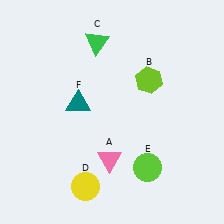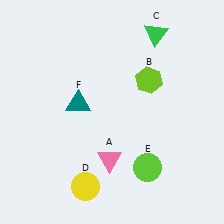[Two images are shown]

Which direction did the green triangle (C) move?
The green triangle (C) moved right.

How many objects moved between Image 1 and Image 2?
1 object moved between the two images.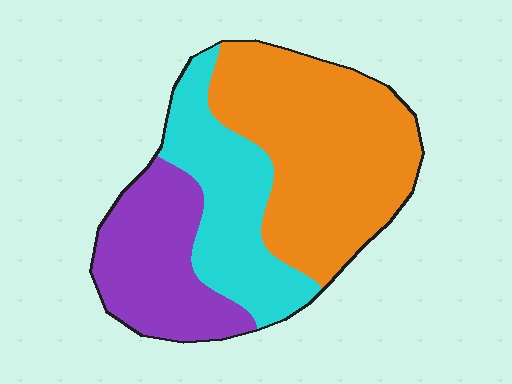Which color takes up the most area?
Orange, at roughly 45%.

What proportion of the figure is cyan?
Cyan takes up about one quarter (1/4) of the figure.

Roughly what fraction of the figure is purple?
Purple takes up about one quarter (1/4) of the figure.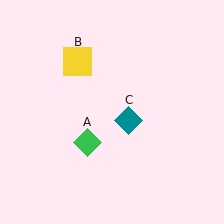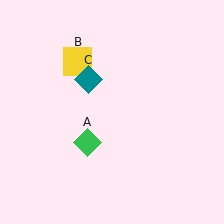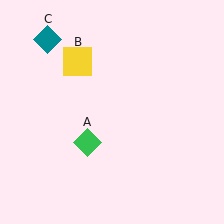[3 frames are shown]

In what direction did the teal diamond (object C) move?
The teal diamond (object C) moved up and to the left.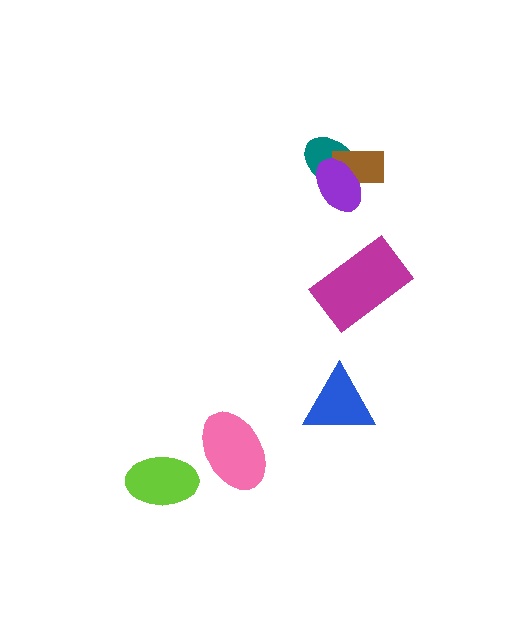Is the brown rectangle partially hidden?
Yes, it is partially covered by another shape.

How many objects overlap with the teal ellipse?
2 objects overlap with the teal ellipse.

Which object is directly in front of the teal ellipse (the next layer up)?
The brown rectangle is directly in front of the teal ellipse.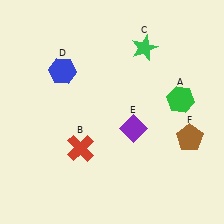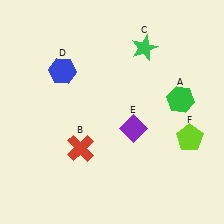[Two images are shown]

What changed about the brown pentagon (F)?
In Image 1, F is brown. In Image 2, it changed to lime.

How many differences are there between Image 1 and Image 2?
There is 1 difference between the two images.